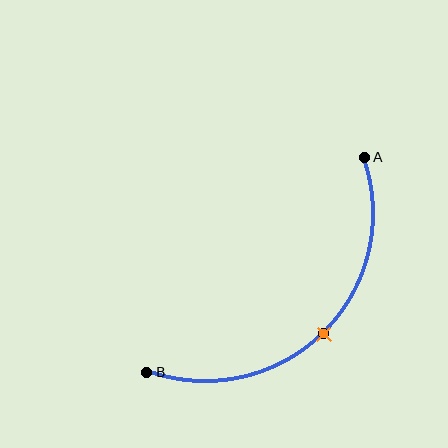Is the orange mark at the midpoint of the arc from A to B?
Yes. The orange mark lies on the arc at equal arc-length from both A and B — it is the arc midpoint.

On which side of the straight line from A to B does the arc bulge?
The arc bulges below and to the right of the straight line connecting A and B.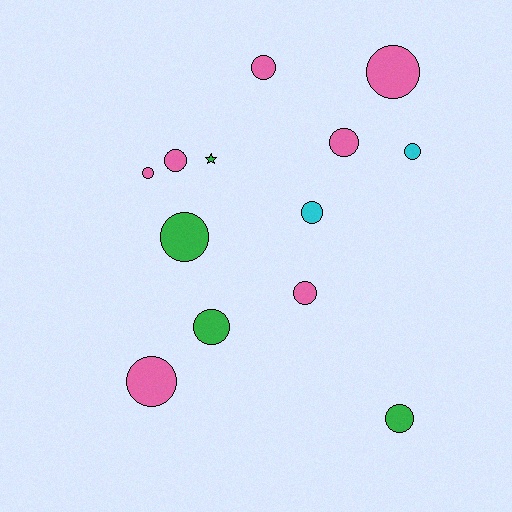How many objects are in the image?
There are 13 objects.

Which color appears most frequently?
Pink, with 7 objects.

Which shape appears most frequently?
Circle, with 12 objects.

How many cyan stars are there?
There are no cyan stars.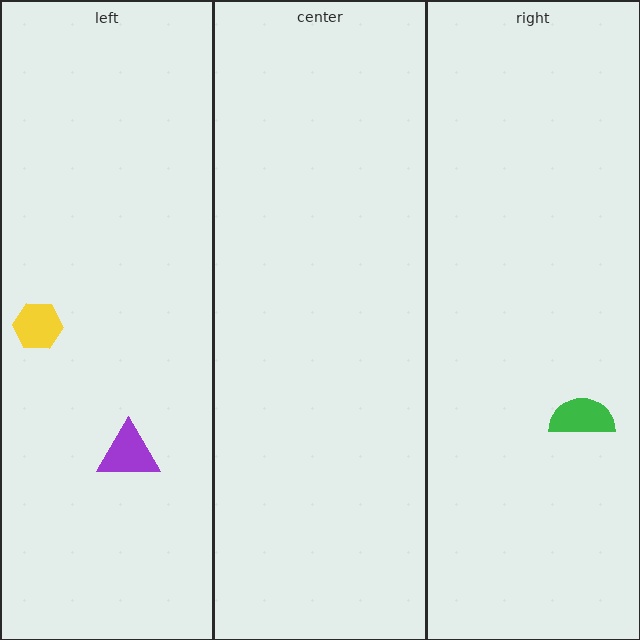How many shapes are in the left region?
2.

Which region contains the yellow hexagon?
The left region.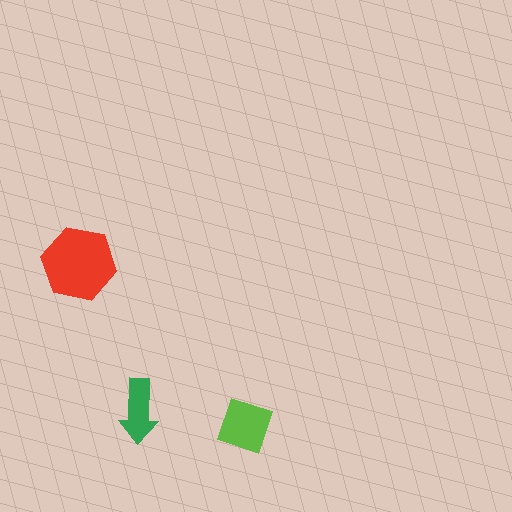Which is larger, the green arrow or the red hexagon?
The red hexagon.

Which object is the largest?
The red hexagon.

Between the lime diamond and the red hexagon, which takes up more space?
The red hexagon.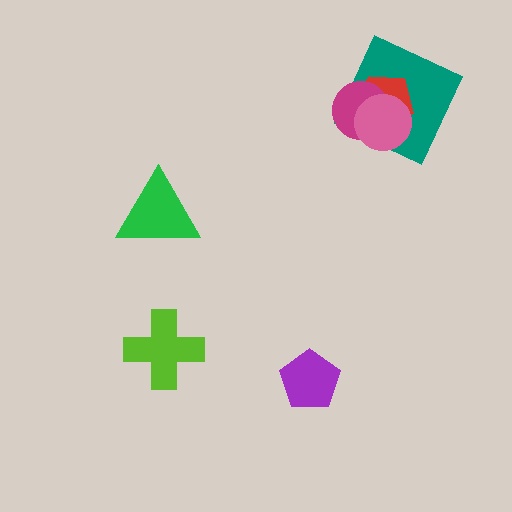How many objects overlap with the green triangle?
0 objects overlap with the green triangle.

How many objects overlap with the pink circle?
3 objects overlap with the pink circle.